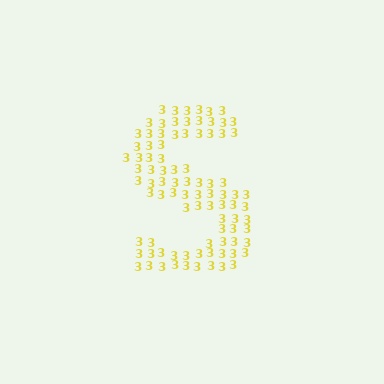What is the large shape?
The large shape is the letter S.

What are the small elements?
The small elements are digit 3's.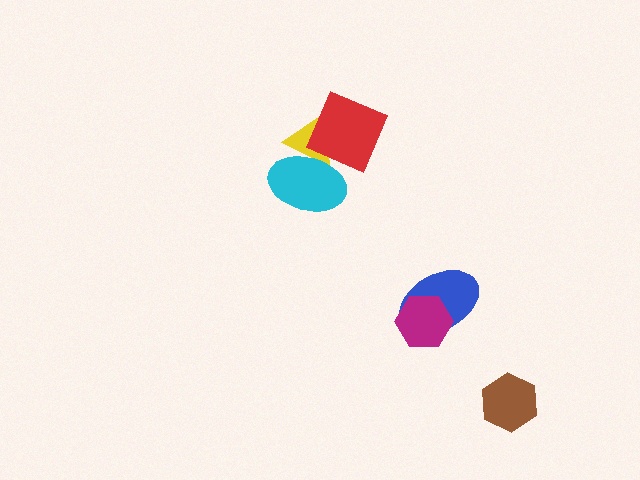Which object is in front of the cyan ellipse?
The red diamond is in front of the cyan ellipse.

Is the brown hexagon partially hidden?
No, no other shape covers it.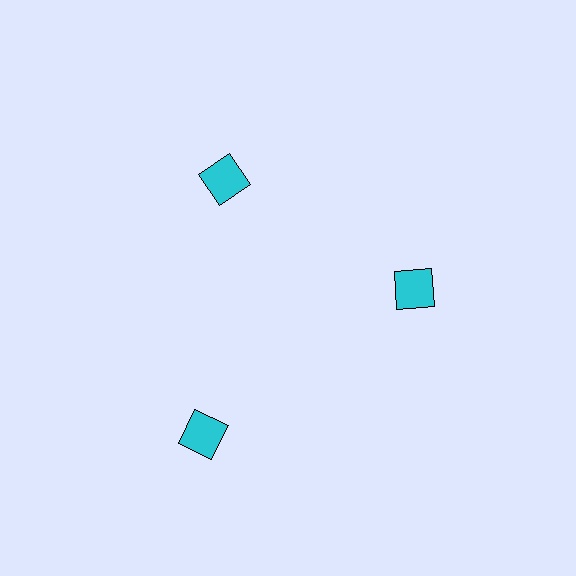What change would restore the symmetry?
The symmetry would be restored by moving it inward, back onto the ring so that all 3 squares sit at equal angles and equal distance from the center.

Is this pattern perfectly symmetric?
No. The 3 cyan squares are arranged in a ring, but one element near the 7 o'clock position is pushed outward from the center, breaking the 3-fold rotational symmetry.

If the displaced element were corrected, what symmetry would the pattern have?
It would have 3-fold rotational symmetry — the pattern would map onto itself every 120 degrees.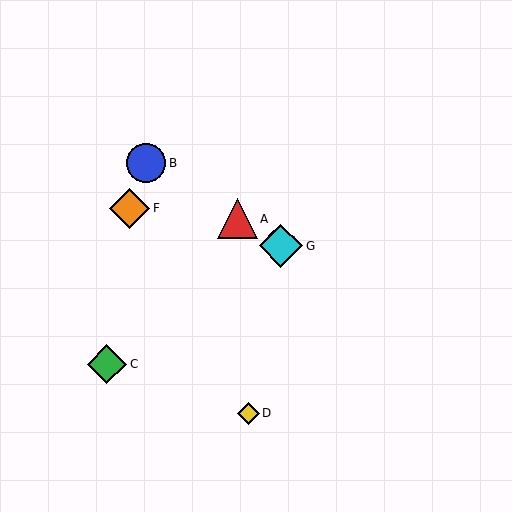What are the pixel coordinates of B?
Object B is at (146, 163).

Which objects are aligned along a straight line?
Objects A, B, E, G are aligned along a straight line.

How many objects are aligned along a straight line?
4 objects (A, B, E, G) are aligned along a straight line.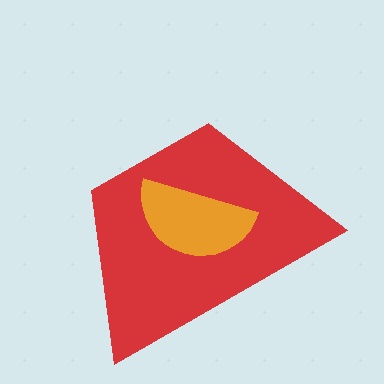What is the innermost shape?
The orange semicircle.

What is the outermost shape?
The red trapezoid.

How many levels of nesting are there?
2.